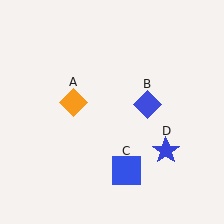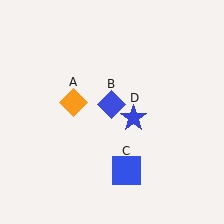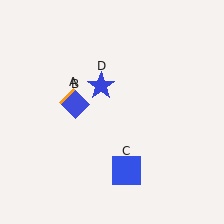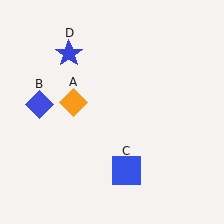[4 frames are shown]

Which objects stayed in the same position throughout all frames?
Orange diamond (object A) and blue square (object C) remained stationary.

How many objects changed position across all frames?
2 objects changed position: blue diamond (object B), blue star (object D).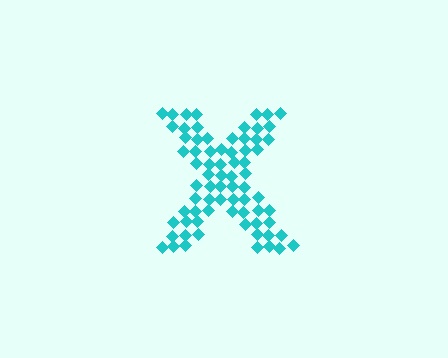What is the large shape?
The large shape is the letter X.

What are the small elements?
The small elements are diamonds.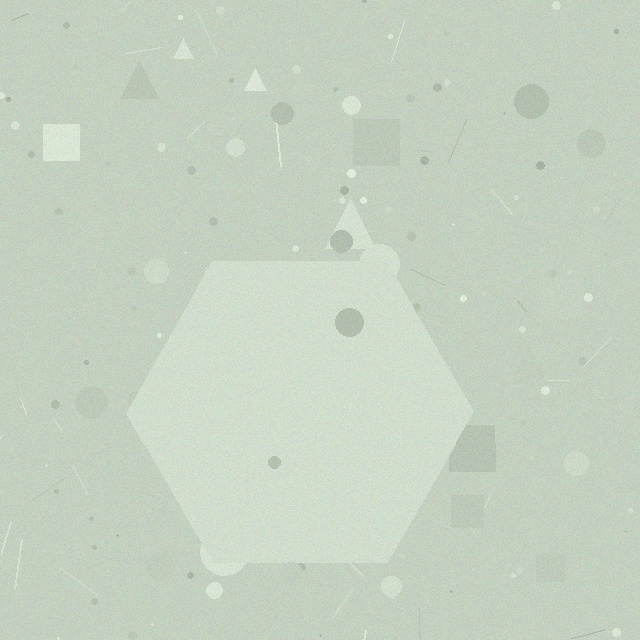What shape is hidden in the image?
A hexagon is hidden in the image.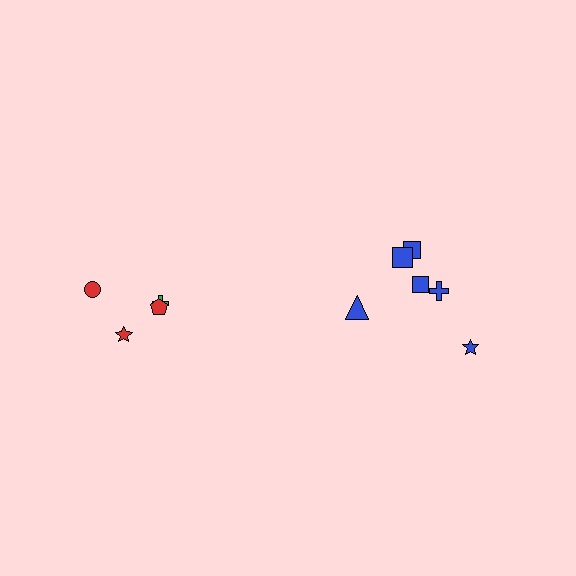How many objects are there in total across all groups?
There are 10 objects.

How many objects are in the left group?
There are 4 objects.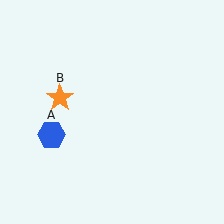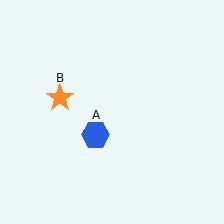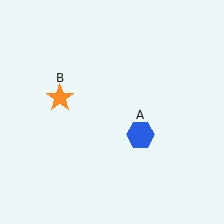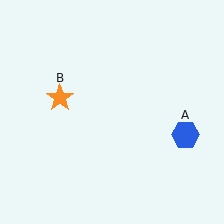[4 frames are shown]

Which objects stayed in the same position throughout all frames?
Orange star (object B) remained stationary.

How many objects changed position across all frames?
1 object changed position: blue hexagon (object A).